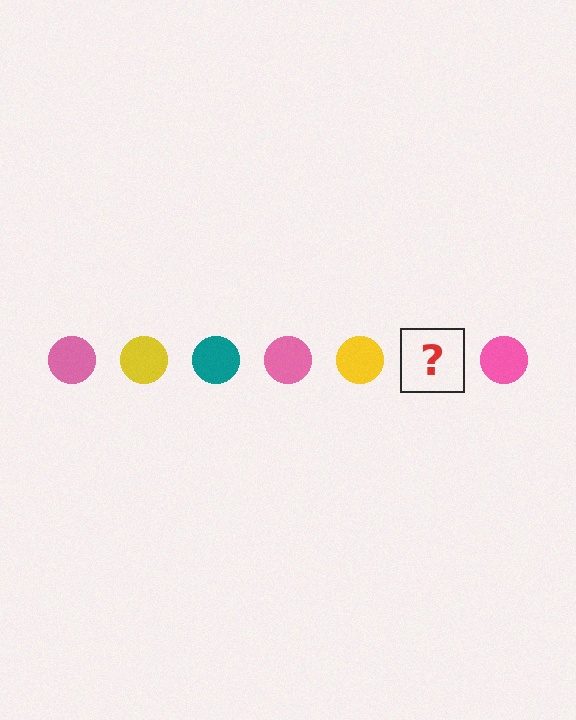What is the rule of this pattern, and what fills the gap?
The rule is that the pattern cycles through pink, yellow, teal circles. The gap should be filled with a teal circle.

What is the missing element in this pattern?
The missing element is a teal circle.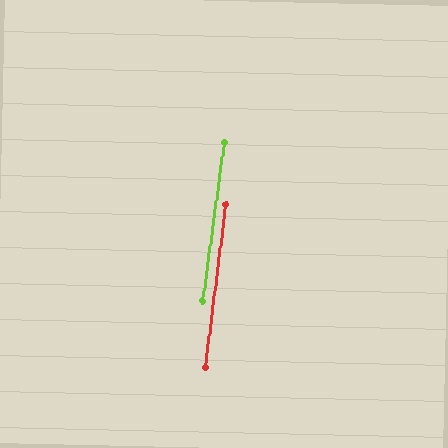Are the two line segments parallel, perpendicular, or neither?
Parallel — their directions differ by only 0.6°.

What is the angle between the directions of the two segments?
Approximately 1 degree.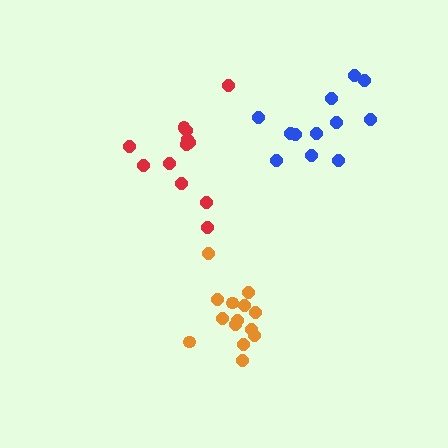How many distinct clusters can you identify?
There are 3 distinct clusters.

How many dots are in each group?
Group 1: 12 dots, Group 2: 14 dots, Group 3: 12 dots (38 total).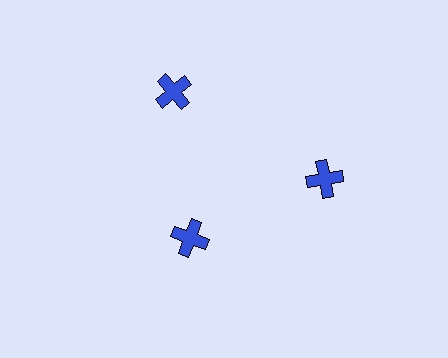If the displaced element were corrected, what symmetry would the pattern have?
It would have 3-fold rotational symmetry — the pattern would map onto itself every 120 degrees.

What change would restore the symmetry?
The symmetry would be restored by moving it outward, back onto the ring so that all 3 crosses sit at equal angles and equal distance from the center.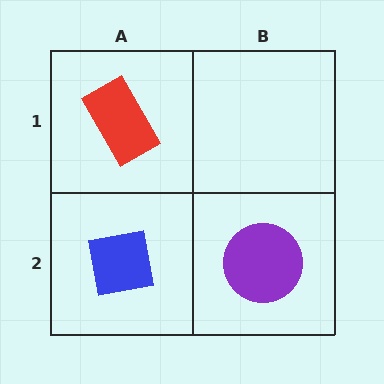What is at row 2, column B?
A purple circle.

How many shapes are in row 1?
1 shape.